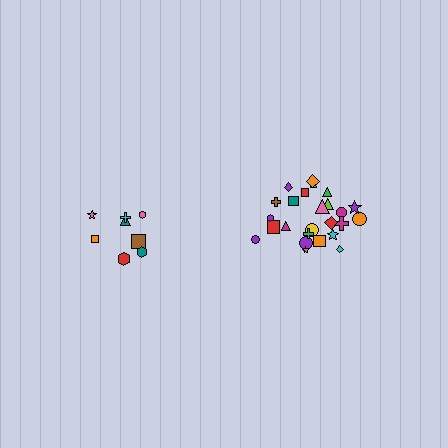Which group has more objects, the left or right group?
The right group.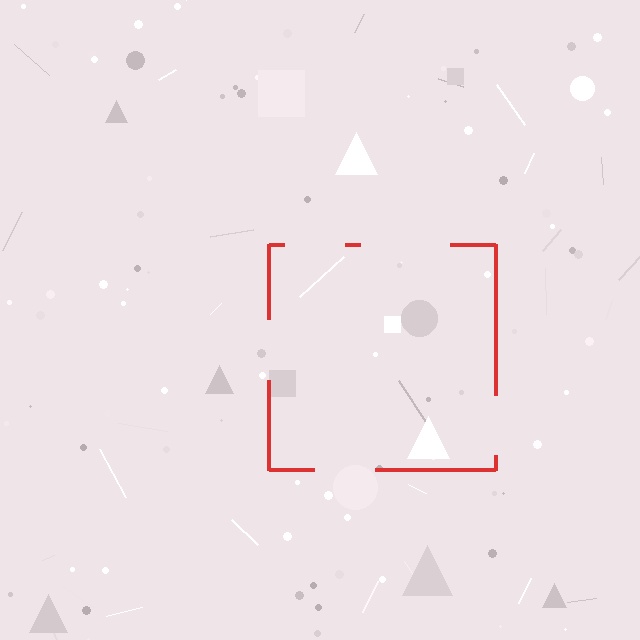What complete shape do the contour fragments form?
The contour fragments form a square.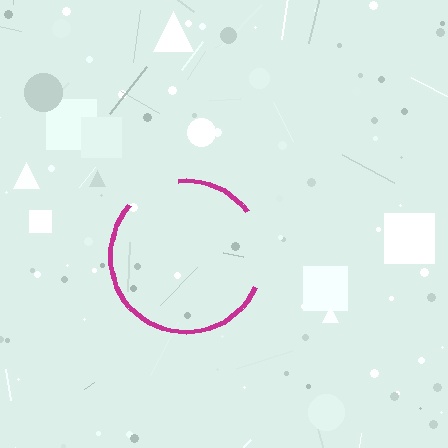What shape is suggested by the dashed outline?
The dashed outline suggests a circle.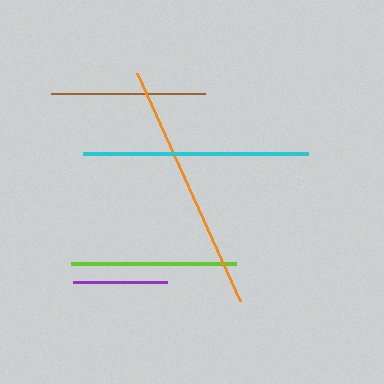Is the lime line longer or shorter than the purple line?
The lime line is longer than the purple line.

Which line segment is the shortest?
The purple line is the shortest at approximately 94 pixels.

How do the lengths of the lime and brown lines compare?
The lime and brown lines are approximately the same length.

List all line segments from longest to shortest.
From longest to shortest: orange, cyan, lime, brown, purple.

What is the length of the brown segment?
The brown segment is approximately 153 pixels long.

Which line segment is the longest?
The orange line is the longest at approximately 250 pixels.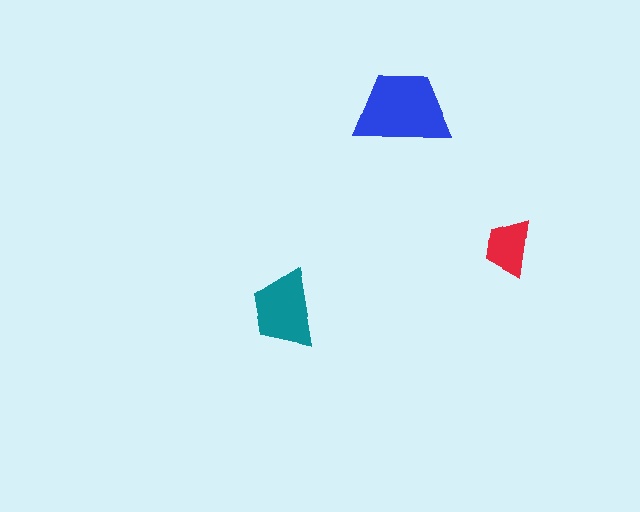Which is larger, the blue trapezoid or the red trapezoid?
The blue one.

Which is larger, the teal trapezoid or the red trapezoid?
The teal one.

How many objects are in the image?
There are 3 objects in the image.